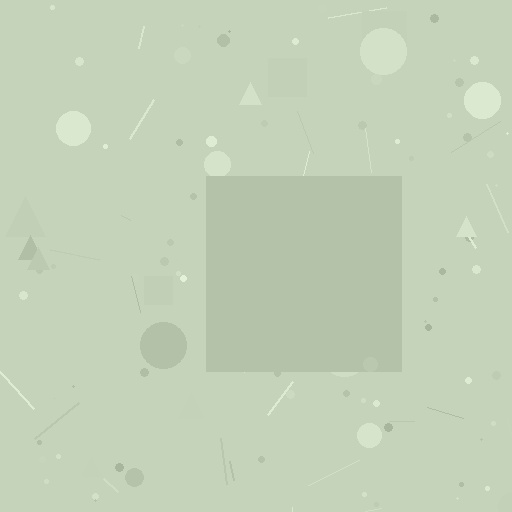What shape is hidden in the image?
A square is hidden in the image.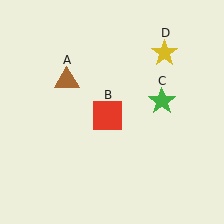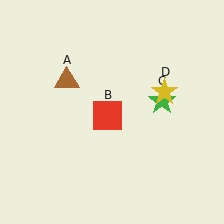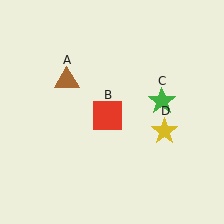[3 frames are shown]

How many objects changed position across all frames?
1 object changed position: yellow star (object D).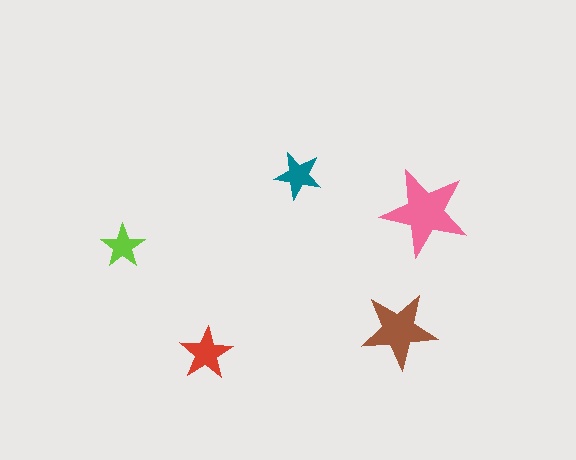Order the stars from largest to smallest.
the pink one, the brown one, the red one, the teal one, the lime one.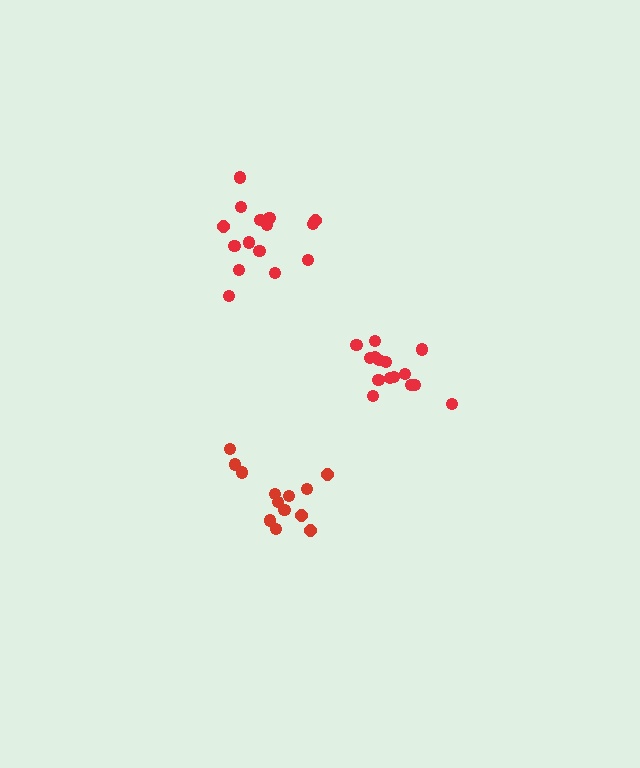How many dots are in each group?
Group 1: 13 dots, Group 2: 15 dots, Group 3: 15 dots (43 total).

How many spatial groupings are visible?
There are 3 spatial groupings.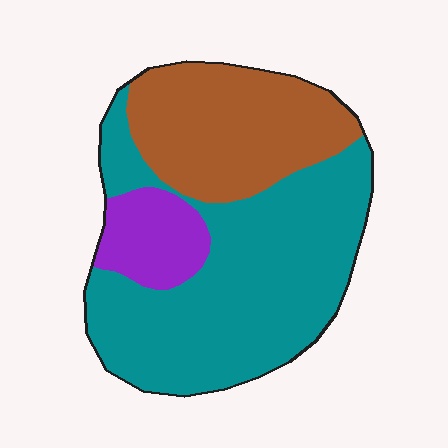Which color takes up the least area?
Purple, at roughly 10%.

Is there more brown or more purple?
Brown.